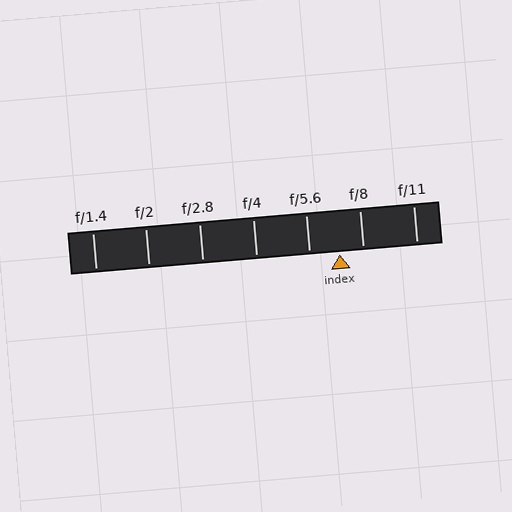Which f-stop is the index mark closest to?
The index mark is closest to f/8.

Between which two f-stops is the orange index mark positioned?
The index mark is between f/5.6 and f/8.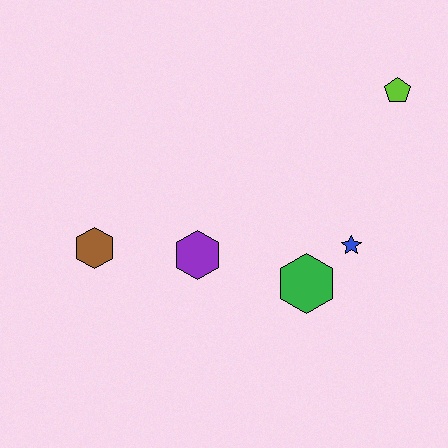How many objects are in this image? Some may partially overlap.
There are 5 objects.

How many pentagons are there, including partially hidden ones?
There is 1 pentagon.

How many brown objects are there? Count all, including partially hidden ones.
There is 1 brown object.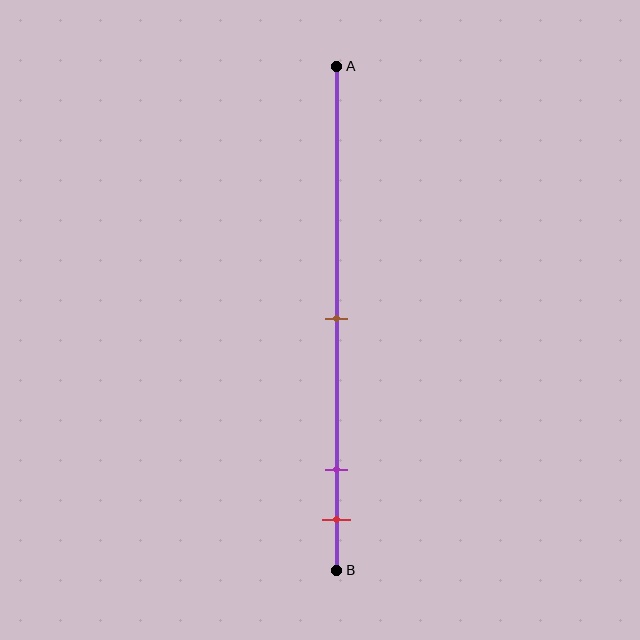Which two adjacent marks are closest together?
The purple and red marks are the closest adjacent pair.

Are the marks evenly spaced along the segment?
No, the marks are not evenly spaced.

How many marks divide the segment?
There are 3 marks dividing the segment.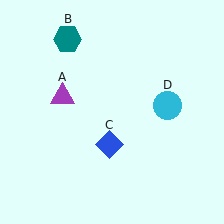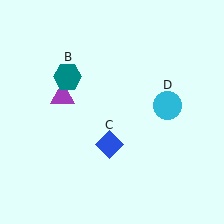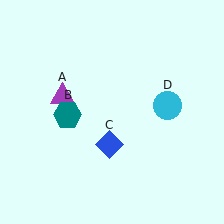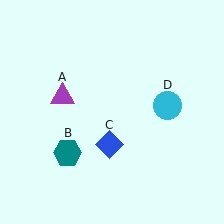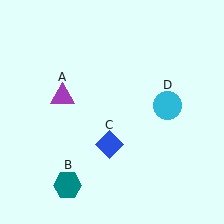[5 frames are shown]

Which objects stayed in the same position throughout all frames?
Purple triangle (object A) and blue diamond (object C) and cyan circle (object D) remained stationary.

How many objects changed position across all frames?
1 object changed position: teal hexagon (object B).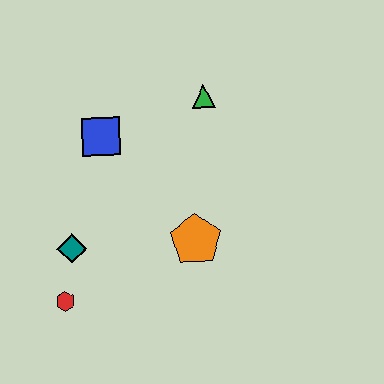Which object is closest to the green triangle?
The blue square is closest to the green triangle.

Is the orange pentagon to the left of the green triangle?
Yes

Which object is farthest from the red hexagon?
The green triangle is farthest from the red hexagon.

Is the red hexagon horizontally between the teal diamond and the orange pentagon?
No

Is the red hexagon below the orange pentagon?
Yes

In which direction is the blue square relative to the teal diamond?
The blue square is above the teal diamond.